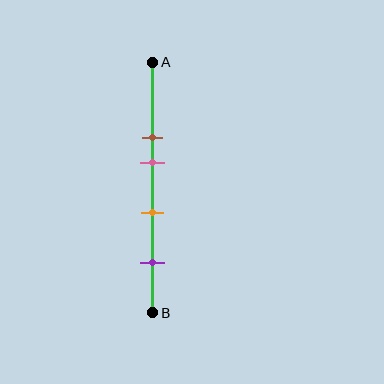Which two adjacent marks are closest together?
The brown and pink marks are the closest adjacent pair.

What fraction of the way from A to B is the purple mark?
The purple mark is approximately 80% (0.8) of the way from A to B.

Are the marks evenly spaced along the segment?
No, the marks are not evenly spaced.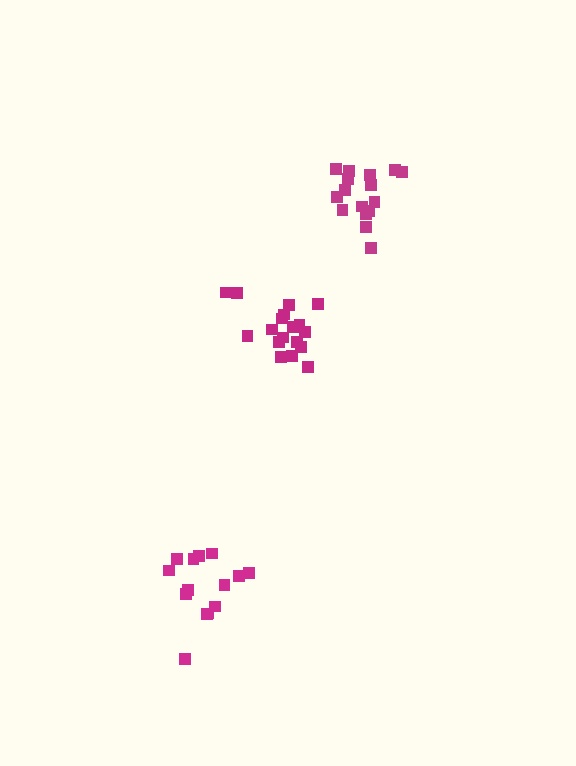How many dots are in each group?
Group 1: 14 dots, Group 2: 18 dots, Group 3: 16 dots (48 total).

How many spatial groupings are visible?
There are 3 spatial groupings.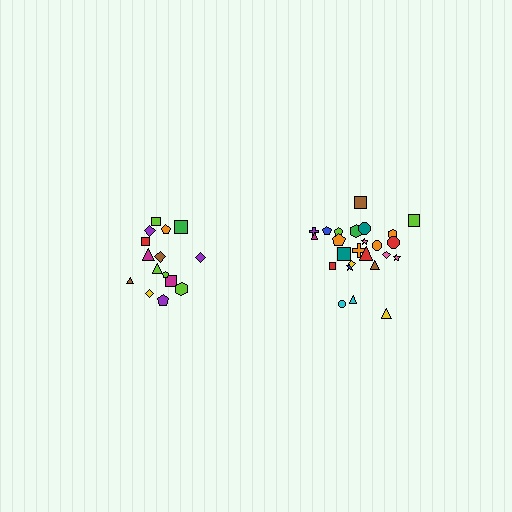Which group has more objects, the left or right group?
The right group.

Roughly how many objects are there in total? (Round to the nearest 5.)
Roughly 40 objects in total.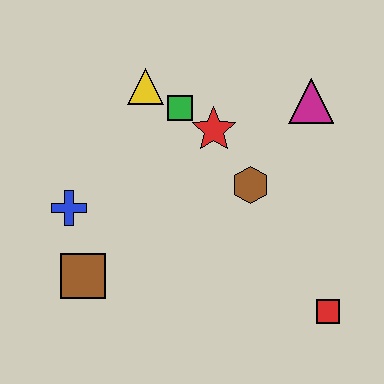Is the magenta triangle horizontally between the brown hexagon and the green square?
No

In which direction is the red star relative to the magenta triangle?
The red star is to the left of the magenta triangle.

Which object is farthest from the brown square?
The magenta triangle is farthest from the brown square.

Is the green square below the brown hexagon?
No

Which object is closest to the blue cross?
The brown square is closest to the blue cross.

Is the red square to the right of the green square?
Yes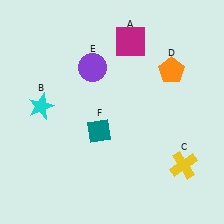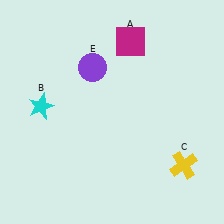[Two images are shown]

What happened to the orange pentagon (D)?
The orange pentagon (D) was removed in Image 2. It was in the top-right area of Image 1.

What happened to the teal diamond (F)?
The teal diamond (F) was removed in Image 2. It was in the bottom-left area of Image 1.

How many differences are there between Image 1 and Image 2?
There are 2 differences between the two images.